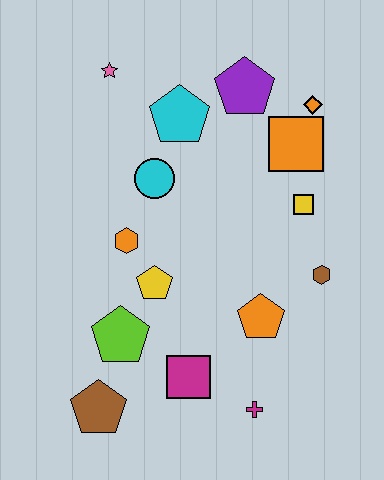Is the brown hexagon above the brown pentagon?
Yes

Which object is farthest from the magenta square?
The pink star is farthest from the magenta square.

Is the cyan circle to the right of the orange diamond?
No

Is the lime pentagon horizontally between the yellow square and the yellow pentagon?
No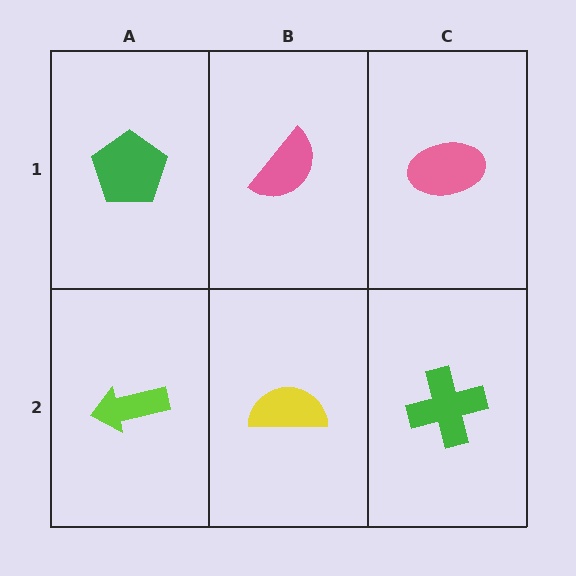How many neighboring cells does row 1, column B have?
3.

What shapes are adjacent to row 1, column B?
A yellow semicircle (row 2, column B), a green pentagon (row 1, column A), a pink ellipse (row 1, column C).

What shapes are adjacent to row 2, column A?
A green pentagon (row 1, column A), a yellow semicircle (row 2, column B).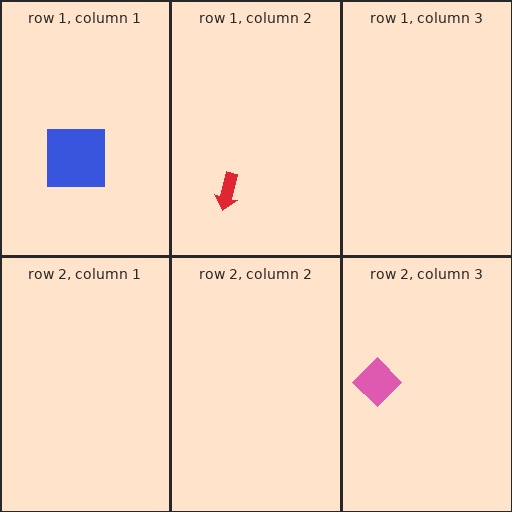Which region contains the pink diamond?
The row 2, column 3 region.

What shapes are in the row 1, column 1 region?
The blue square.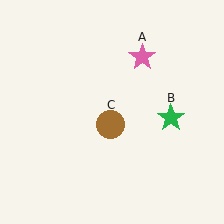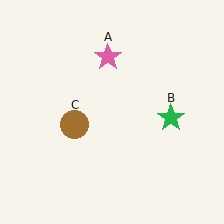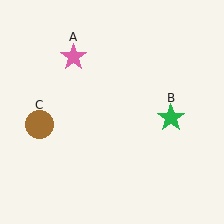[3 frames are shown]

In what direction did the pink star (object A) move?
The pink star (object A) moved left.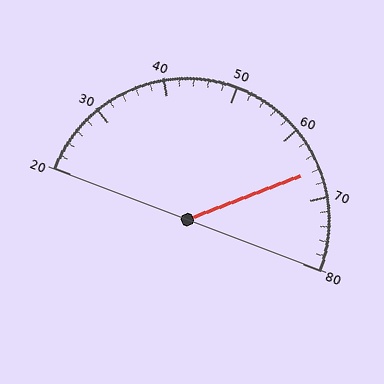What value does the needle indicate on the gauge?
The needle indicates approximately 66.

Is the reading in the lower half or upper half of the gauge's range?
The reading is in the upper half of the range (20 to 80).